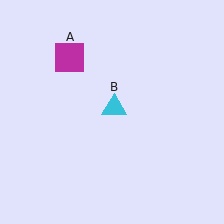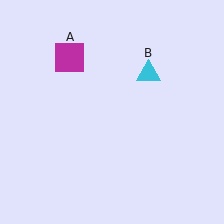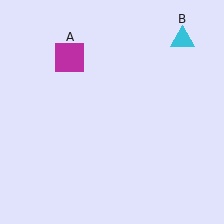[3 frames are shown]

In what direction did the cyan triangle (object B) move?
The cyan triangle (object B) moved up and to the right.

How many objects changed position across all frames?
1 object changed position: cyan triangle (object B).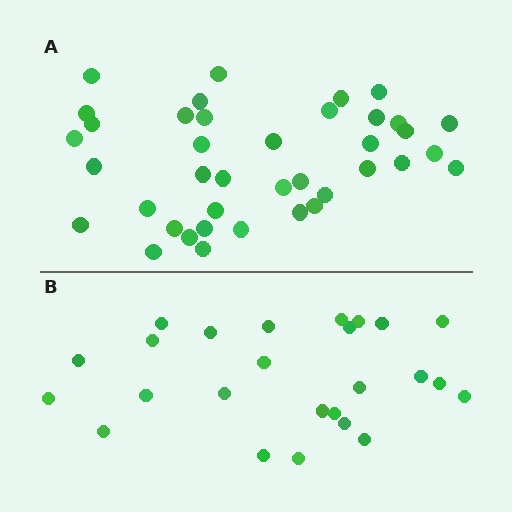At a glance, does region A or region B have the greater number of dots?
Region A (the top region) has more dots.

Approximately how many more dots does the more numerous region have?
Region A has approximately 15 more dots than region B.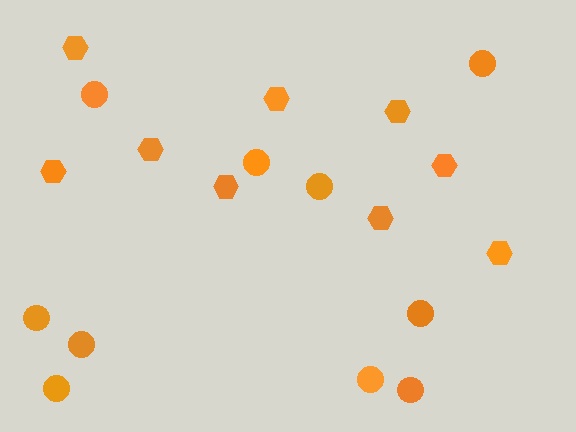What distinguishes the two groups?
There are 2 groups: one group of hexagons (9) and one group of circles (10).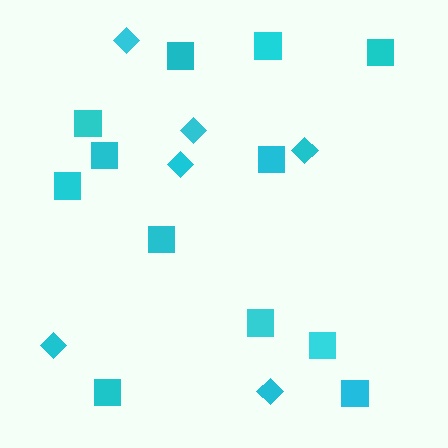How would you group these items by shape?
There are 2 groups: one group of diamonds (6) and one group of squares (12).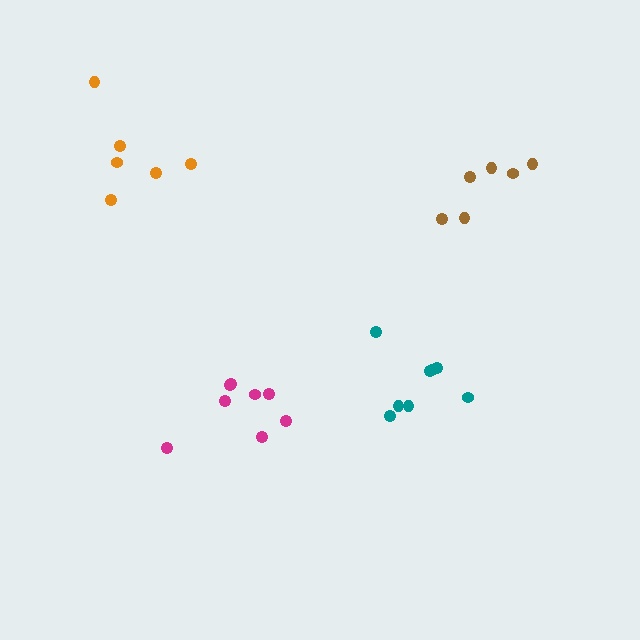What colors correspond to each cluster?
The clusters are colored: magenta, teal, brown, orange.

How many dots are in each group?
Group 1: 8 dots, Group 2: 8 dots, Group 3: 6 dots, Group 4: 6 dots (28 total).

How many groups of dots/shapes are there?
There are 4 groups.